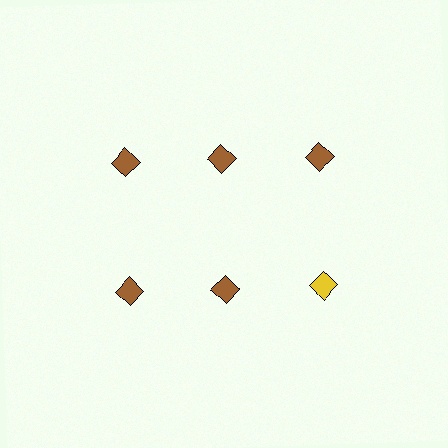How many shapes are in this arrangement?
There are 6 shapes arranged in a grid pattern.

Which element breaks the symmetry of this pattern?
The yellow diamond in the second row, center column breaks the symmetry. All other shapes are brown diamonds.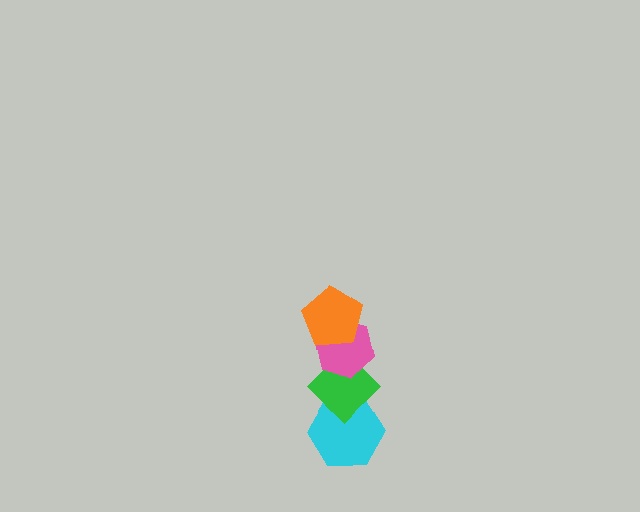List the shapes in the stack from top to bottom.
From top to bottom: the orange pentagon, the pink hexagon, the green diamond, the cyan hexagon.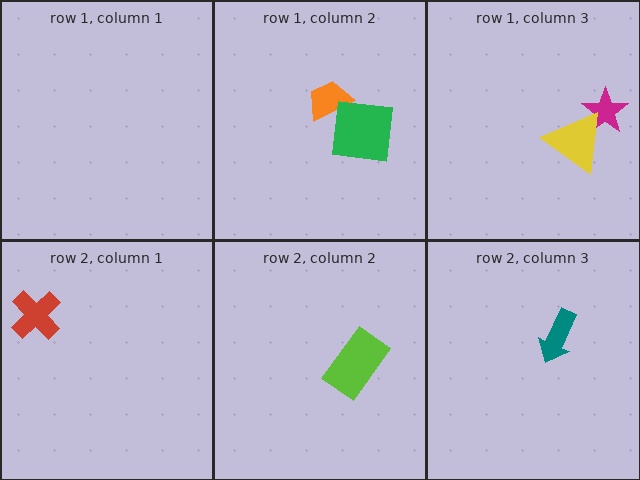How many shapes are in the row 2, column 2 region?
1.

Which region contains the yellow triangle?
The row 1, column 3 region.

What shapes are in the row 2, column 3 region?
The teal arrow.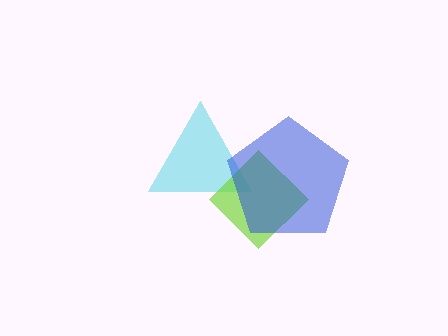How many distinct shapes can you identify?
There are 3 distinct shapes: a cyan triangle, a lime diamond, a blue pentagon.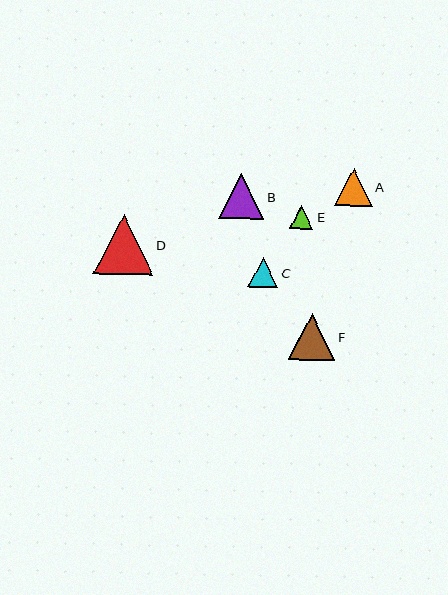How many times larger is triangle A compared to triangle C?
Triangle A is approximately 1.3 times the size of triangle C.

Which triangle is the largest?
Triangle D is the largest with a size of approximately 60 pixels.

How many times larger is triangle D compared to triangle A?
Triangle D is approximately 1.6 times the size of triangle A.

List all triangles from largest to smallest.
From largest to smallest: D, F, B, A, C, E.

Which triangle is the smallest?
Triangle E is the smallest with a size of approximately 24 pixels.